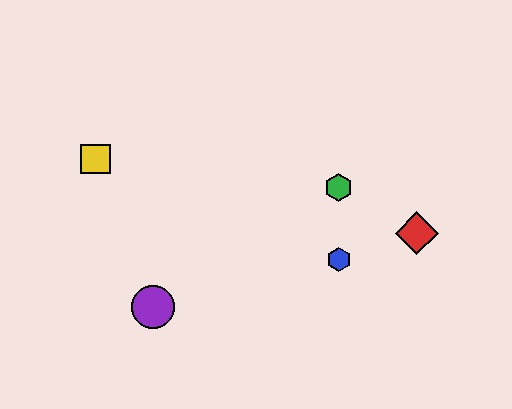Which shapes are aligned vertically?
The blue hexagon, the green hexagon are aligned vertically.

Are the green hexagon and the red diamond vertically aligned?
No, the green hexagon is at x≈339 and the red diamond is at x≈417.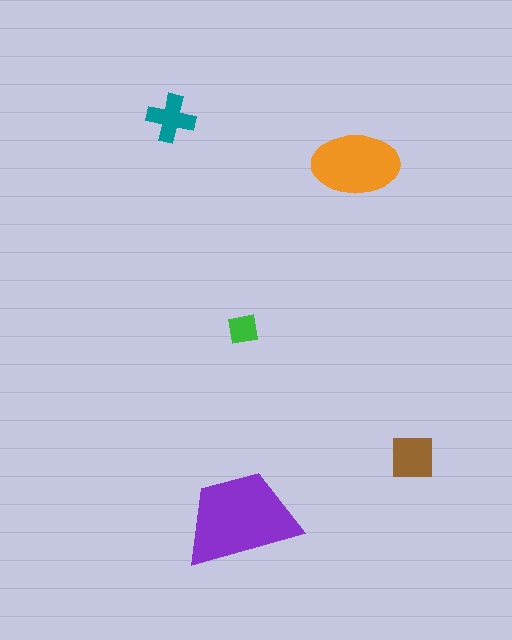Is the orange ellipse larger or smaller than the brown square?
Larger.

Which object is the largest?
The purple trapezoid.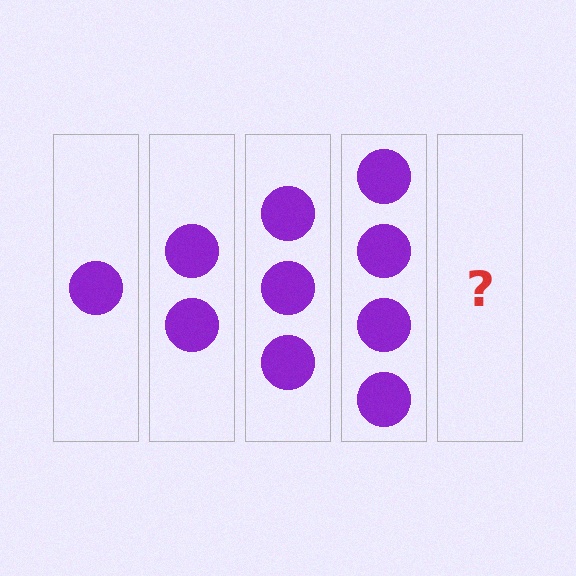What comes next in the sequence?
The next element should be 5 circles.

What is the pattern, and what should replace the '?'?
The pattern is that each step adds one more circle. The '?' should be 5 circles.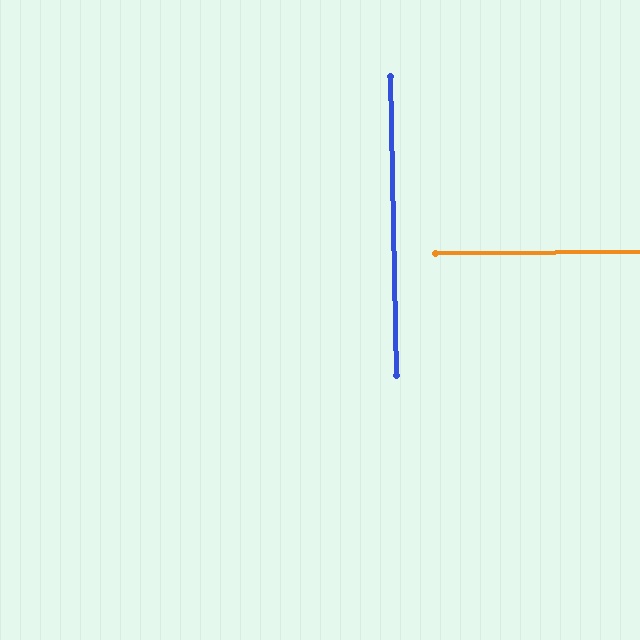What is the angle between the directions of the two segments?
Approximately 90 degrees.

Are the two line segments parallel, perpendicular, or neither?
Perpendicular — they meet at approximately 90°.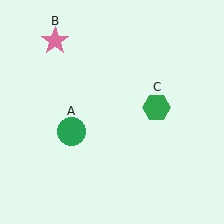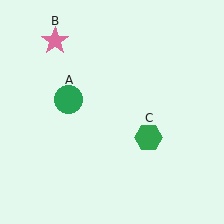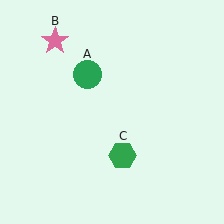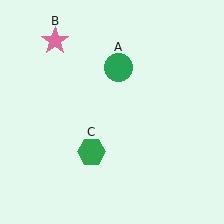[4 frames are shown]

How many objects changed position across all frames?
2 objects changed position: green circle (object A), green hexagon (object C).